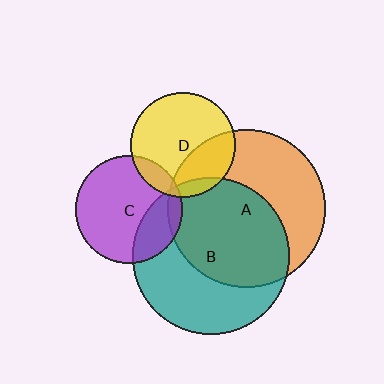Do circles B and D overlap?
Yes.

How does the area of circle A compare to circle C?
Approximately 2.2 times.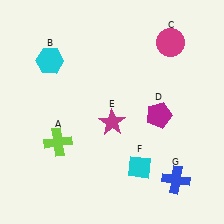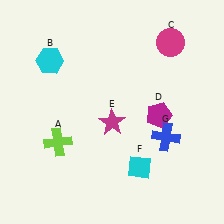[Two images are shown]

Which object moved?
The blue cross (G) moved up.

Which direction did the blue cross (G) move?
The blue cross (G) moved up.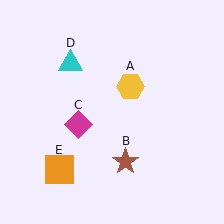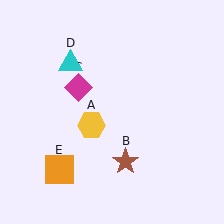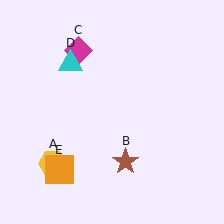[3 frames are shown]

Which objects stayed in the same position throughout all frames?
Brown star (object B) and cyan triangle (object D) and orange square (object E) remained stationary.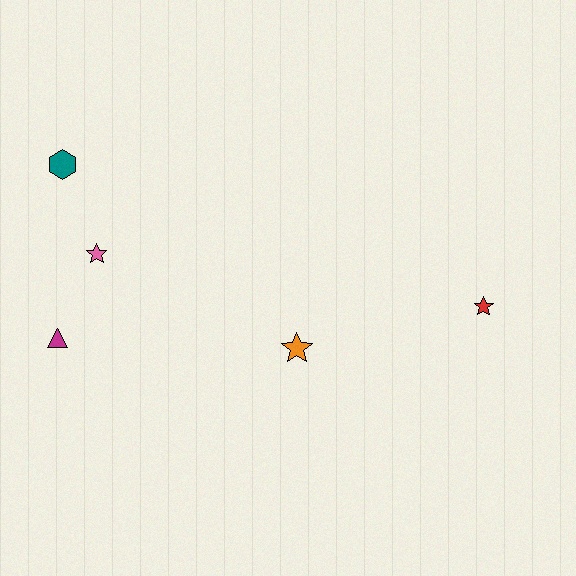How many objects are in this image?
There are 5 objects.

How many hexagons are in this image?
There is 1 hexagon.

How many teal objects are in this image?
There is 1 teal object.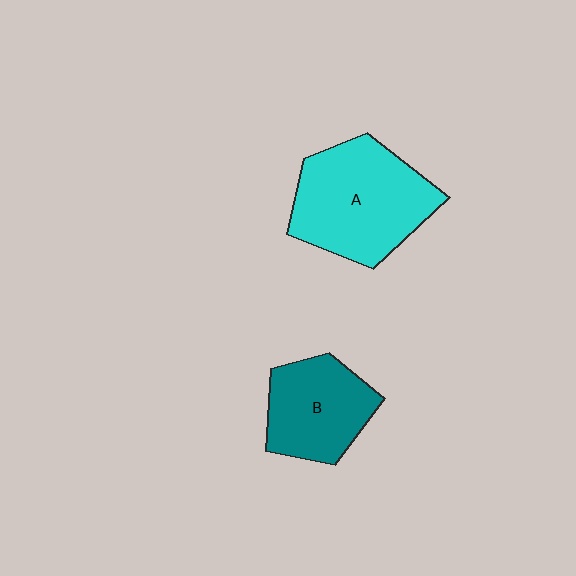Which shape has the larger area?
Shape A (cyan).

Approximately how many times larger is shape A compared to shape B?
Approximately 1.4 times.